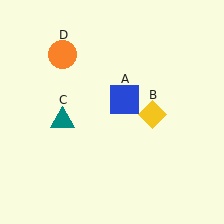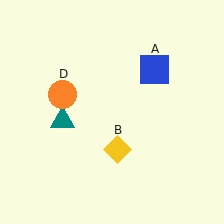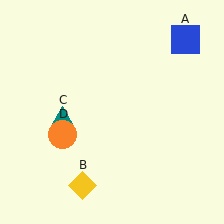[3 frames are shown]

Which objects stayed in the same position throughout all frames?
Teal triangle (object C) remained stationary.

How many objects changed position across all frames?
3 objects changed position: blue square (object A), yellow diamond (object B), orange circle (object D).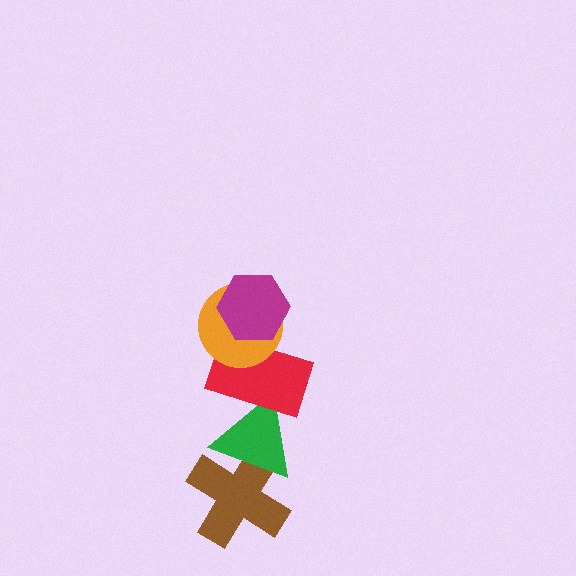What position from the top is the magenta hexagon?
The magenta hexagon is 1st from the top.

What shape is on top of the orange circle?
The magenta hexagon is on top of the orange circle.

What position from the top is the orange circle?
The orange circle is 2nd from the top.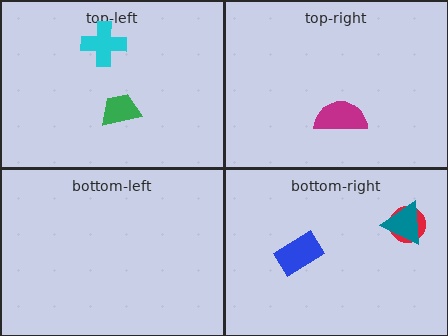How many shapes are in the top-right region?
1.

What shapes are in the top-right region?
The magenta semicircle.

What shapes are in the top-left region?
The green trapezoid, the cyan cross.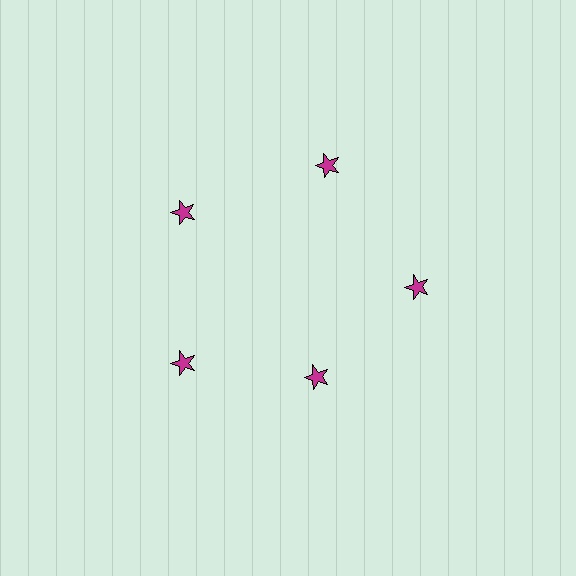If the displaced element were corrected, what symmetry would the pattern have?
It would have 5-fold rotational symmetry — the pattern would map onto itself every 72 degrees.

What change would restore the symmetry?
The symmetry would be restored by moving it outward, back onto the ring so that all 5 stars sit at equal angles and equal distance from the center.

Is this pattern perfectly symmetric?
No. The 5 magenta stars are arranged in a ring, but one element near the 5 o'clock position is pulled inward toward the center, breaking the 5-fold rotational symmetry.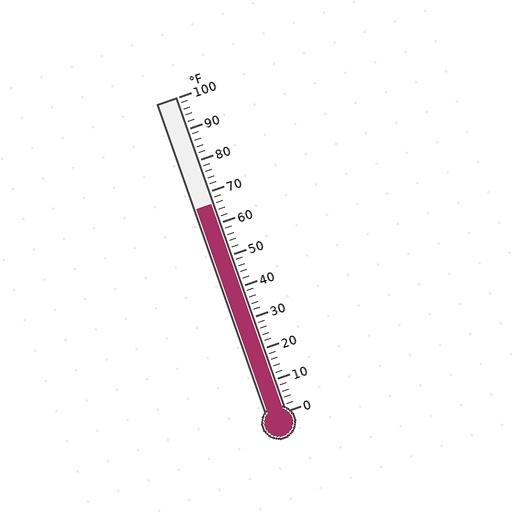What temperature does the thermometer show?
The thermometer shows approximately 66°F.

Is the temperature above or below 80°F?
The temperature is below 80°F.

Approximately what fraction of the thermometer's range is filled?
The thermometer is filled to approximately 65% of its range.